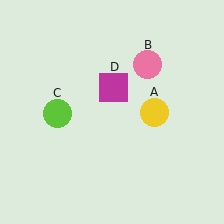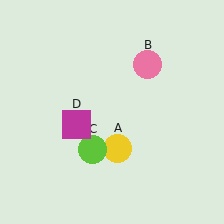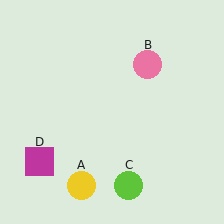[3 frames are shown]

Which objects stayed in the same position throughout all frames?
Pink circle (object B) remained stationary.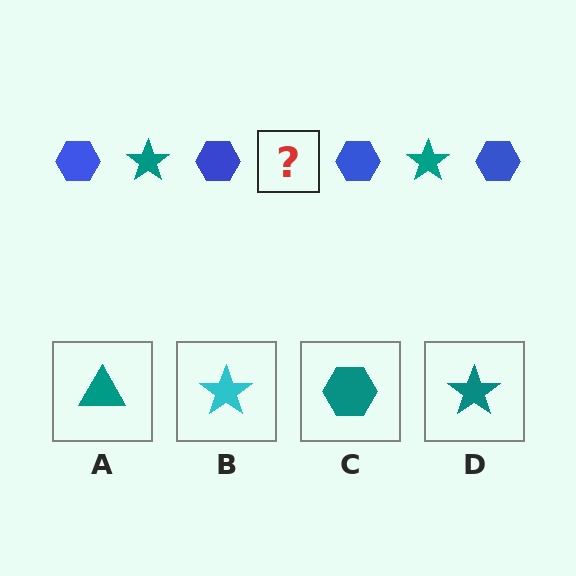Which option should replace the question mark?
Option D.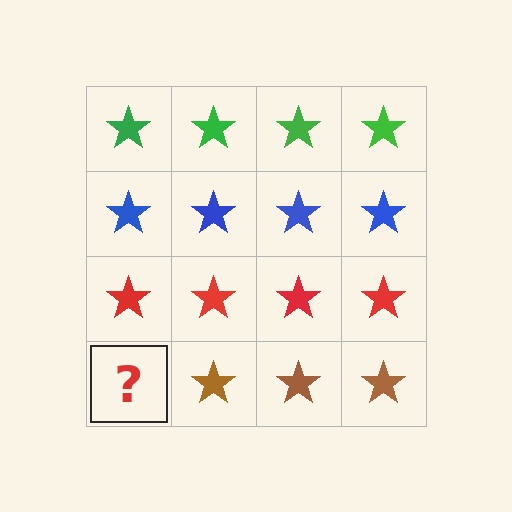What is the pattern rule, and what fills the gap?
The rule is that each row has a consistent color. The gap should be filled with a brown star.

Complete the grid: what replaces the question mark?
The question mark should be replaced with a brown star.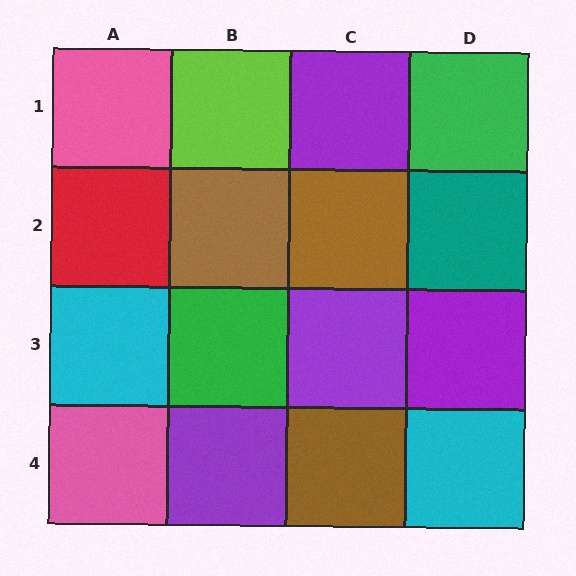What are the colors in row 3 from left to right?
Cyan, green, purple, purple.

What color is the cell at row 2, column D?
Teal.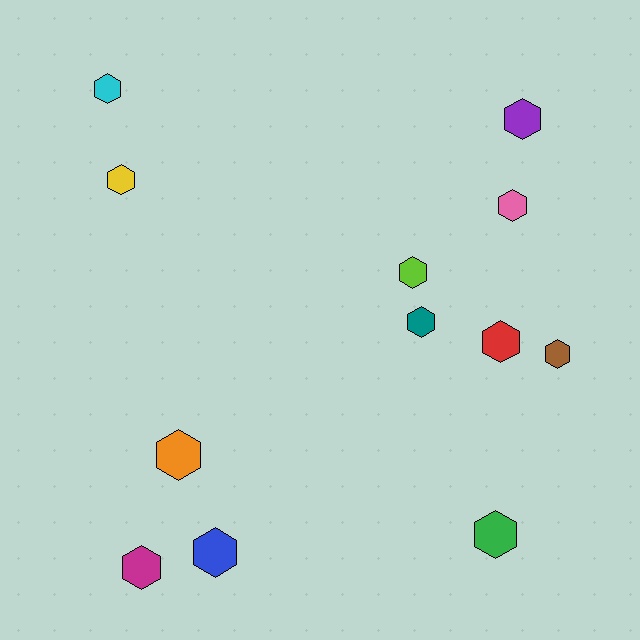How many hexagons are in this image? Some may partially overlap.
There are 12 hexagons.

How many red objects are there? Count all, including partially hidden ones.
There is 1 red object.